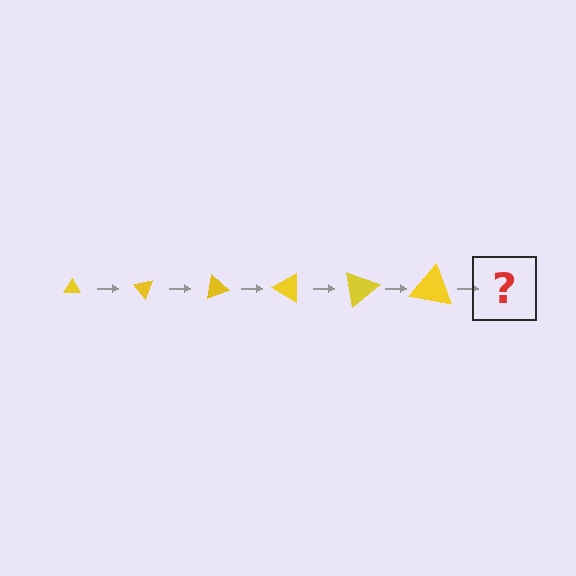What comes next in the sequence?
The next element should be a triangle, larger than the previous one and rotated 300 degrees from the start.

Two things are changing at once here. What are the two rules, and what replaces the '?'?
The two rules are that the triangle grows larger each step and it rotates 50 degrees each step. The '?' should be a triangle, larger than the previous one and rotated 300 degrees from the start.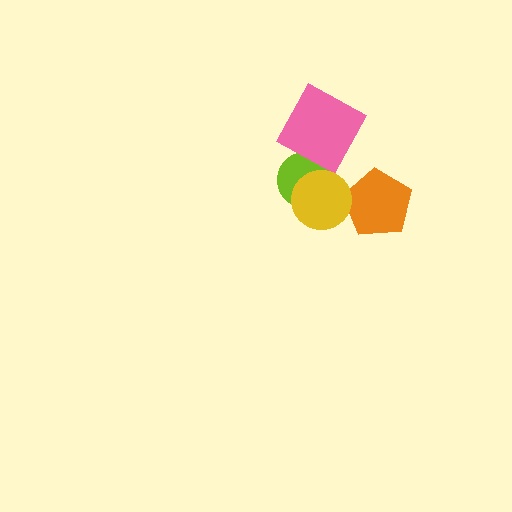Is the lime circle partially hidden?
Yes, it is partially covered by another shape.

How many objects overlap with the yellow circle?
2 objects overlap with the yellow circle.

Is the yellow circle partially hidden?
No, no other shape covers it.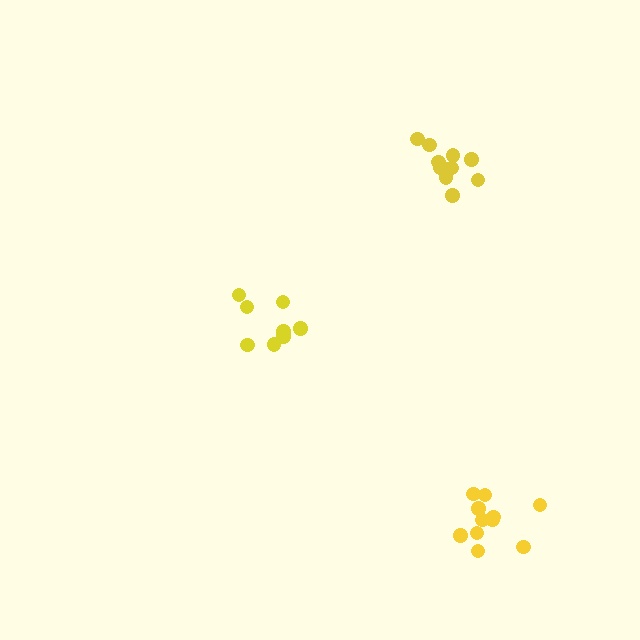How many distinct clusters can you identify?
There are 3 distinct clusters.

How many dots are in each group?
Group 1: 11 dots, Group 2: 8 dots, Group 3: 11 dots (30 total).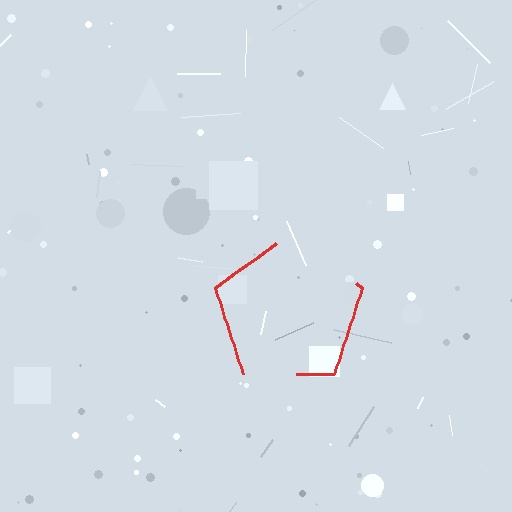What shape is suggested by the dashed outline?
The dashed outline suggests a pentagon.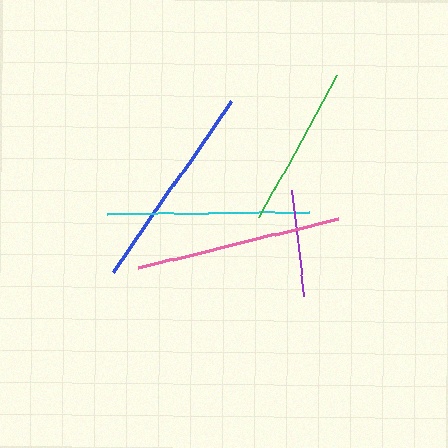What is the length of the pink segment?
The pink segment is approximately 206 pixels long.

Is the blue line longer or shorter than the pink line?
The blue line is longer than the pink line.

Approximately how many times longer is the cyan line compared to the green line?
The cyan line is approximately 1.2 times the length of the green line.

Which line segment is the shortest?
The purple line is the shortest at approximately 107 pixels.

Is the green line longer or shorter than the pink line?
The pink line is longer than the green line.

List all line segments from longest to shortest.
From longest to shortest: blue, pink, cyan, green, purple.